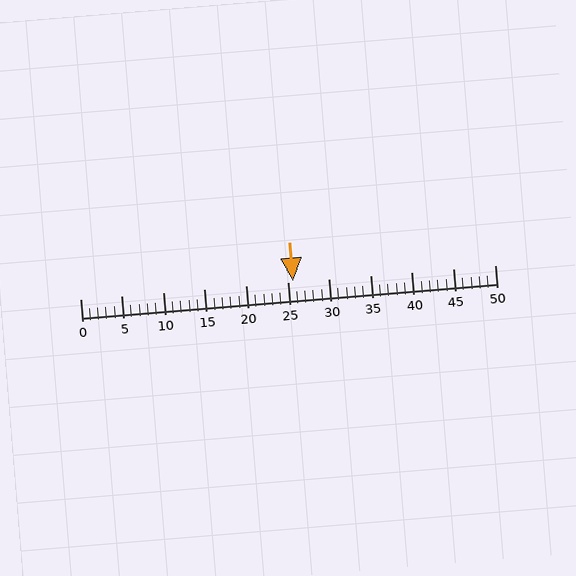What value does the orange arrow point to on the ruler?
The orange arrow points to approximately 26.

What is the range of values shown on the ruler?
The ruler shows values from 0 to 50.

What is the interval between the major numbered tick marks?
The major tick marks are spaced 5 units apart.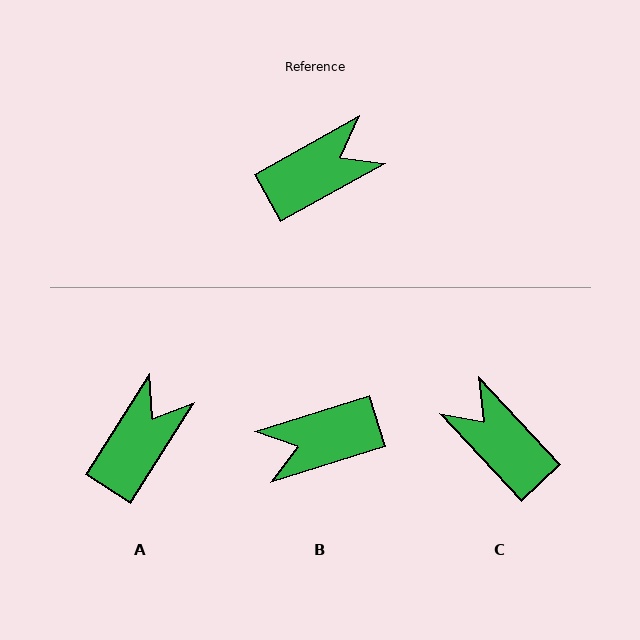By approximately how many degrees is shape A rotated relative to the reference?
Approximately 28 degrees counter-clockwise.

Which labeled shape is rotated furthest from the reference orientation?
B, about 168 degrees away.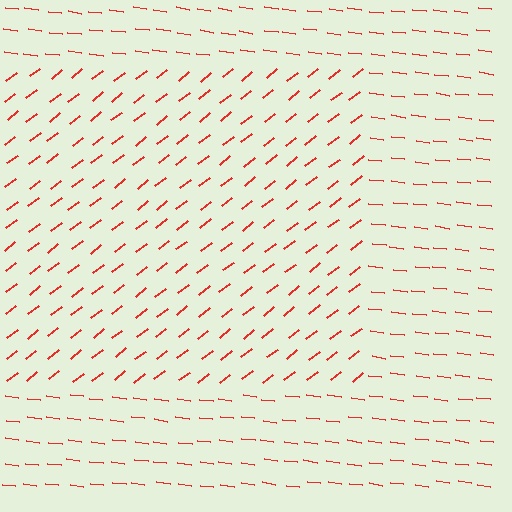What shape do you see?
I see a rectangle.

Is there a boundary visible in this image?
Yes, there is a texture boundary formed by a change in line orientation.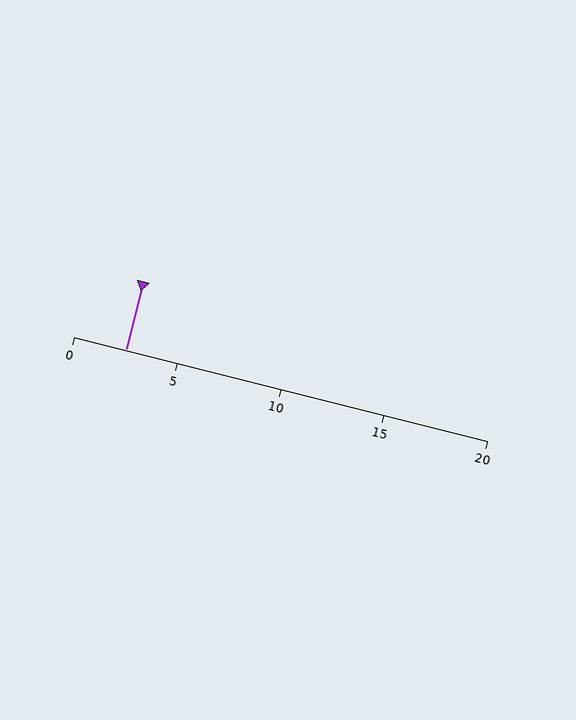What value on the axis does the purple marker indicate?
The marker indicates approximately 2.5.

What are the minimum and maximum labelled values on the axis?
The axis runs from 0 to 20.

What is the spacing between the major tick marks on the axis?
The major ticks are spaced 5 apart.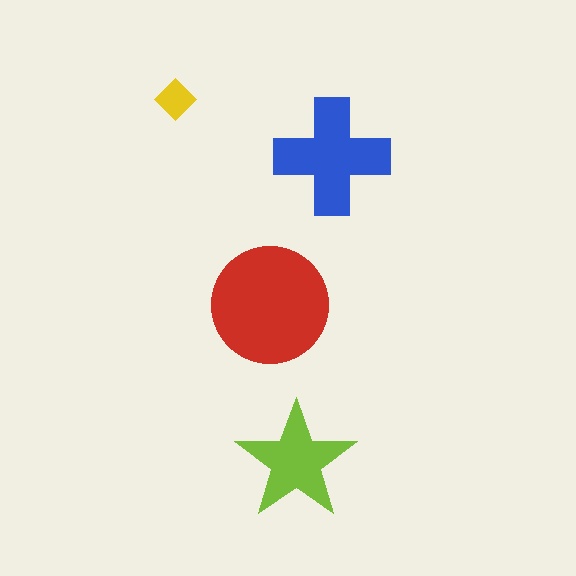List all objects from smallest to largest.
The yellow diamond, the lime star, the blue cross, the red circle.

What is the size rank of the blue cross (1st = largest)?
2nd.